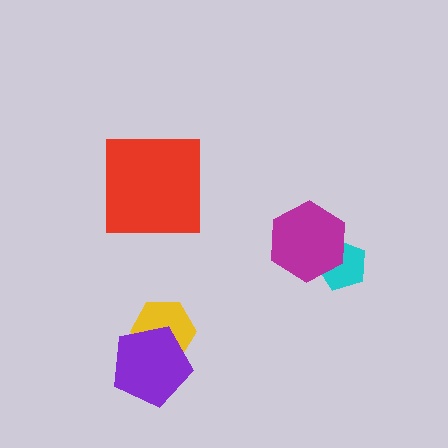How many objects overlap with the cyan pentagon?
1 object overlaps with the cyan pentagon.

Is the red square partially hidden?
No, no other shape covers it.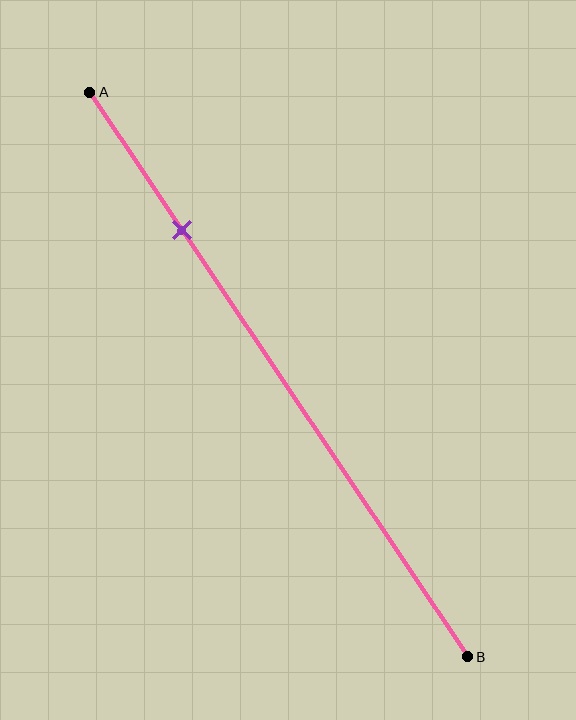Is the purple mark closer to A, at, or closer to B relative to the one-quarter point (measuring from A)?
The purple mark is approximately at the one-quarter point of segment AB.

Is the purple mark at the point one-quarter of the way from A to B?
Yes, the mark is approximately at the one-quarter point.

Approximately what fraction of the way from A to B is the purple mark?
The purple mark is approximately 25% of the way from A to B.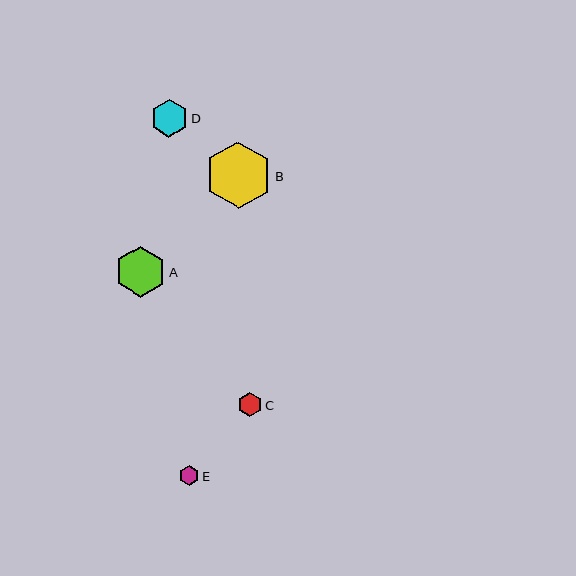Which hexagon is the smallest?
Hexagon E is the smallest with a size of approximately 20 pixels.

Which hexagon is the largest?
Hexagon B is the largest with a size of approximately 67 pixels.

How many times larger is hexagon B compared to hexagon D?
Hexagon B is approximately 1.8 times the size of hexagon D.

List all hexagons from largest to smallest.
From largest to smallest: B, A, D, C, E.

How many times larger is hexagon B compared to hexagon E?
Hexagon B is approximately 3.3 times the size of hexagon E.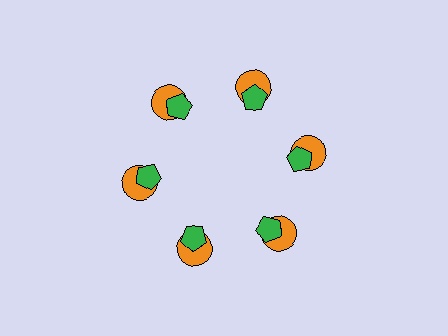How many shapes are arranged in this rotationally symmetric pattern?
There are 12 shapes, arranged in 6 groups of 2.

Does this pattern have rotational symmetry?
Yes, this pattern has 6-fold rotational symmetry. It looks the same after rotating 60 degrees around the center.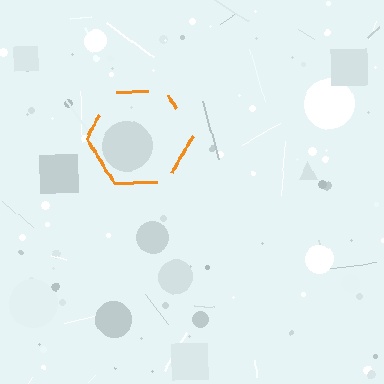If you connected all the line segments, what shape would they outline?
They would outline a hexagon.